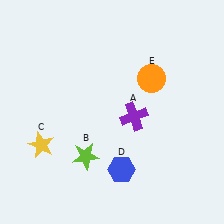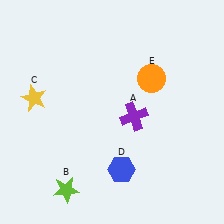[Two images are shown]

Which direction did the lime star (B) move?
The lime star (B) moved down.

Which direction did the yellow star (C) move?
The yellow star (C) moved up.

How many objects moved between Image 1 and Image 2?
2 objects moved between the two images.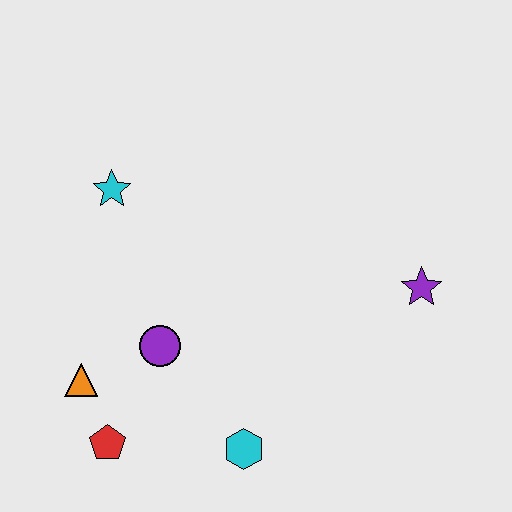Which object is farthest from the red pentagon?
The purple star is farthest from the red pentagon.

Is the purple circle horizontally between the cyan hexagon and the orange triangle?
Yes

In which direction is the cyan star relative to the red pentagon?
The cyan star is above the red pentagon.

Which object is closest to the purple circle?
The orange triangle is closest to the purple circle.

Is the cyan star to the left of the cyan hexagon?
Yes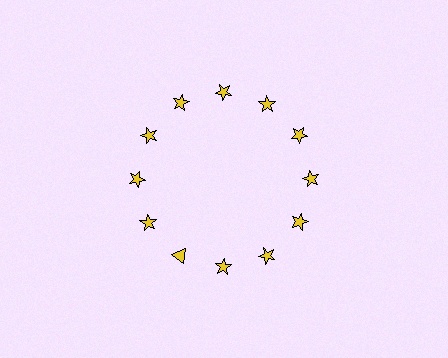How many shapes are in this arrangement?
There are 12 shapes arranged in a ring pattern.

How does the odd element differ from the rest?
It has a different shape: triangle instead of star.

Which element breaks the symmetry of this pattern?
The yellow triangle at roughly the 7 o'clock position breaks the symmetry. All other shapes are yellow stars.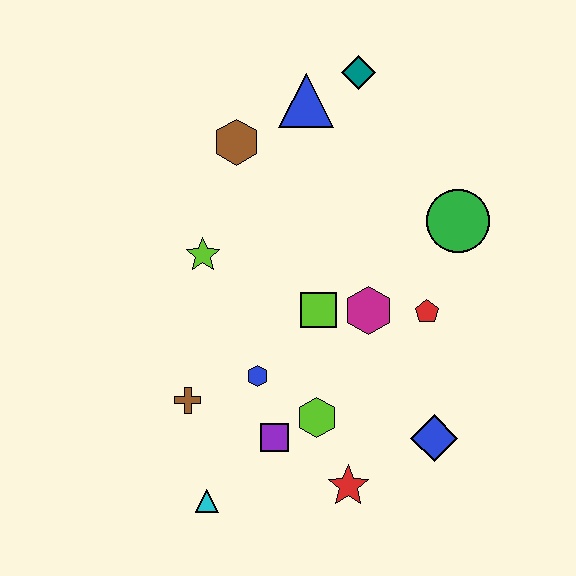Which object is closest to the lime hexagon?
The purple square is closest to the lime hexagon.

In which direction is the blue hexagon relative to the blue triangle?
The blue hexagon is below the blue triangle.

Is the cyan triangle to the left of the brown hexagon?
Yes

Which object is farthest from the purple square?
The teal diamond is farthest from the purple square.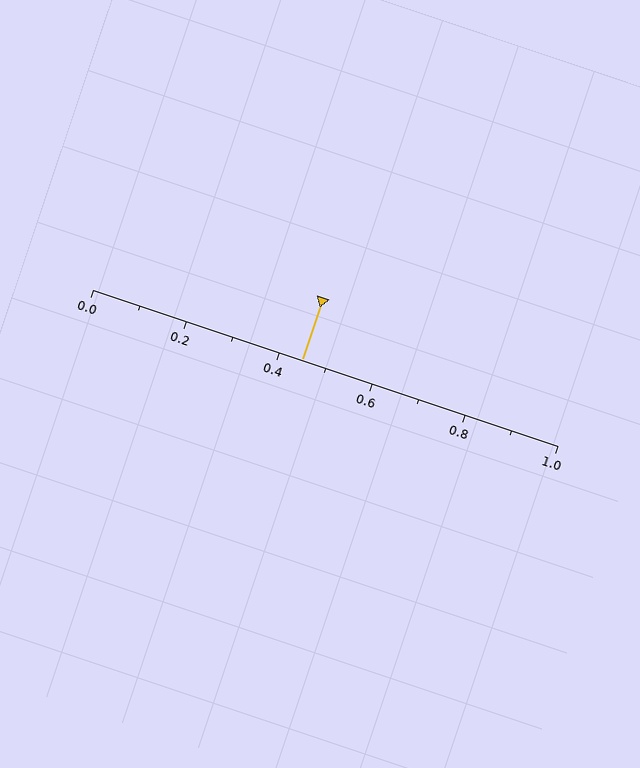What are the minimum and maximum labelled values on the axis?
The axis runs from 0.0 to 1.0.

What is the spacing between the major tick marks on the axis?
The major ticks are spaced 0.2 apart.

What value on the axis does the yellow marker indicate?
The marker indicates approximately 0.45.